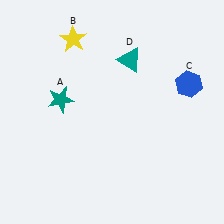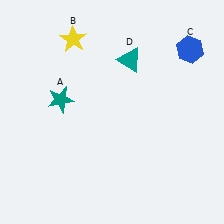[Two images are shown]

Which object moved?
The blue hexagon (C) moved up.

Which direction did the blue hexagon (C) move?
The blue hexagon (C) moved up.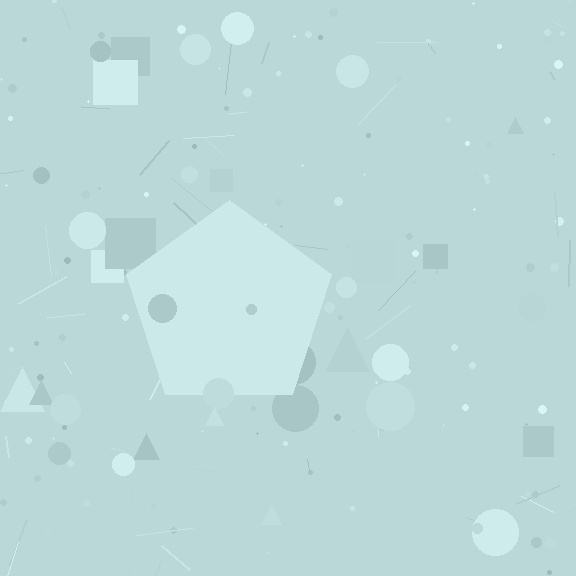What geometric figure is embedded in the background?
A pentagon is embedded in the background.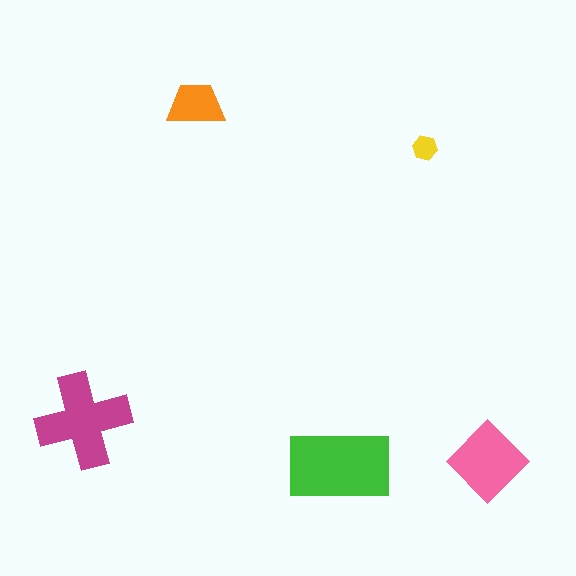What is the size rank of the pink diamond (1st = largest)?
3rd.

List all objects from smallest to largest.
The yellow hexagon, the orange trapezoid, the pink diamond, the magenta cross, the green rectangle.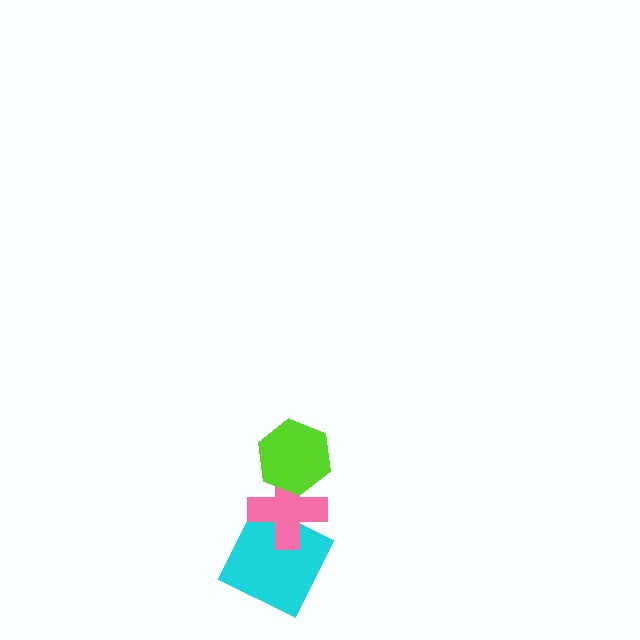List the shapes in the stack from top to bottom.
From top to bottom: the lime hexagon, the pink cross, the cyan square.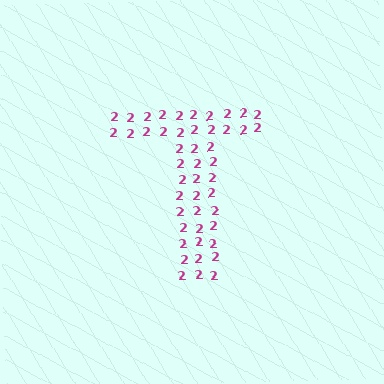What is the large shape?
The large shape is the letter T.